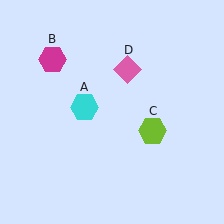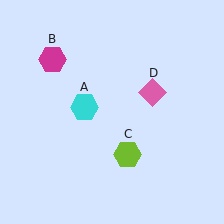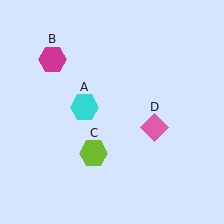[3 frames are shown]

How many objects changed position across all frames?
2 objects changed position: lime hexagon (object C), pink diamond (object D).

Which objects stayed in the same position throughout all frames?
Cyan hexagon (object A) and magenta hexagon (object B) remained stationary.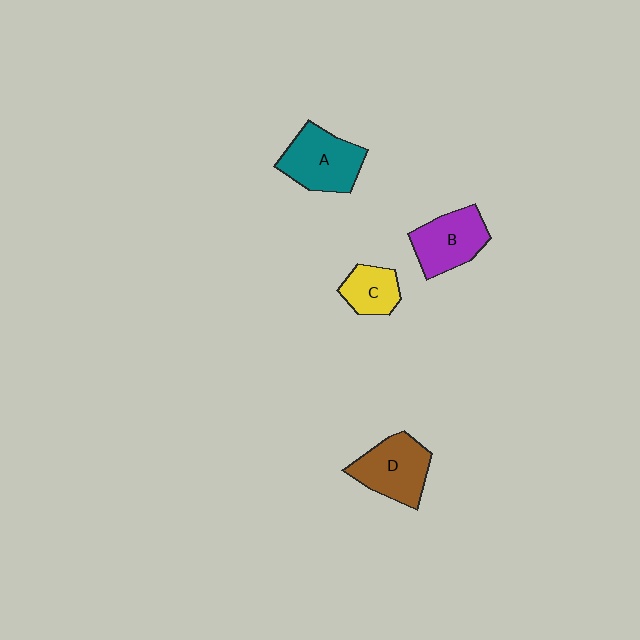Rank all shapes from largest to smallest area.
From largest to smallest: A (teal), D (brown), B (purple), C (yellow).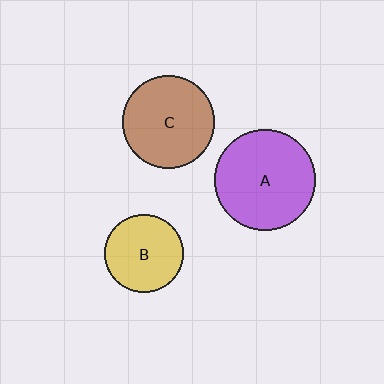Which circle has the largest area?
Circle A (purple).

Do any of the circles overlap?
No, none of the circles overlap.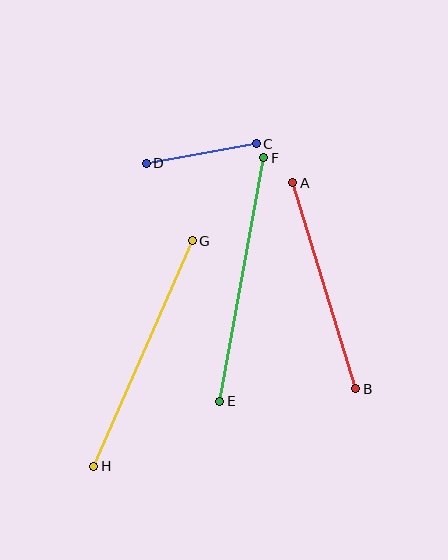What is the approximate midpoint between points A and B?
The midpoint is at approximately (324, 286) pixels.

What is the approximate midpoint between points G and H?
The midpoint is at approximately (143, 354) pixels.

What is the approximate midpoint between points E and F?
The midpoint is at approximately (242, 280) pixels.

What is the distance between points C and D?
The distance is approximately 112 pixels.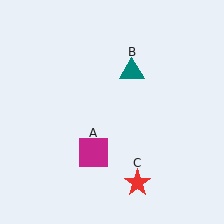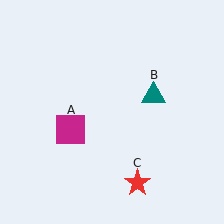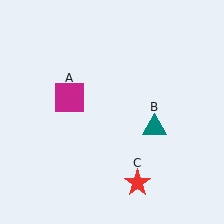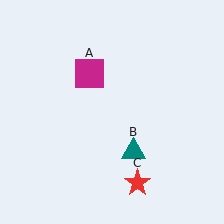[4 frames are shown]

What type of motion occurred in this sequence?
The magenta square (object A), teal triangle (object B) rotated clockwise around the center of the scene.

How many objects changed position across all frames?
2 objects changed position: magenta square (object A), teal triangle (object B).